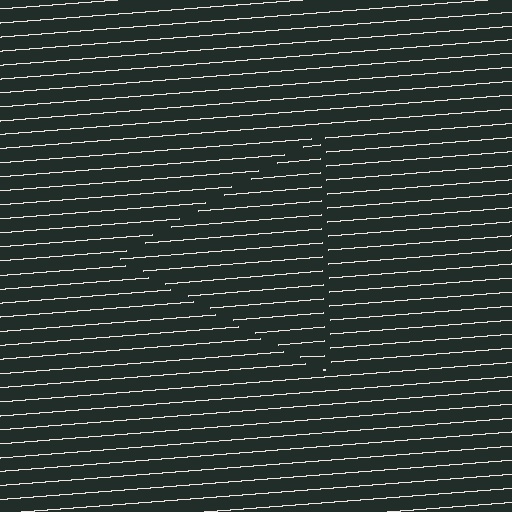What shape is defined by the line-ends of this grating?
An illusory triangle. The interior of the shape contains the same grating, shifted by half a period — the contour is defined by the phase discontinuity where line-ends from the inner and outer gratings abut.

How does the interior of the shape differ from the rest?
The interior of the shape contains the same grating, shifted by half a period — the contour is defined by the phase discontinuity where line-ends from the inner and outer gratings abut.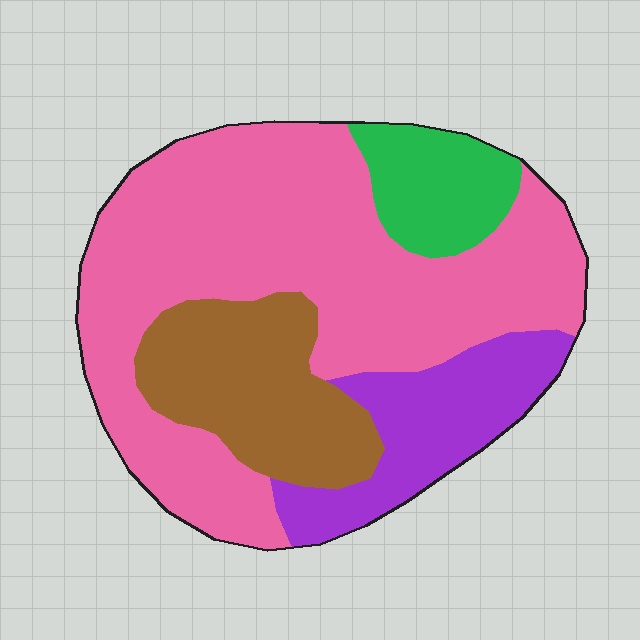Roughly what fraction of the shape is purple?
Purple takes up less than a sixth of the shape.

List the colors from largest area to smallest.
From largest to smallest: pink, brown, purple, green.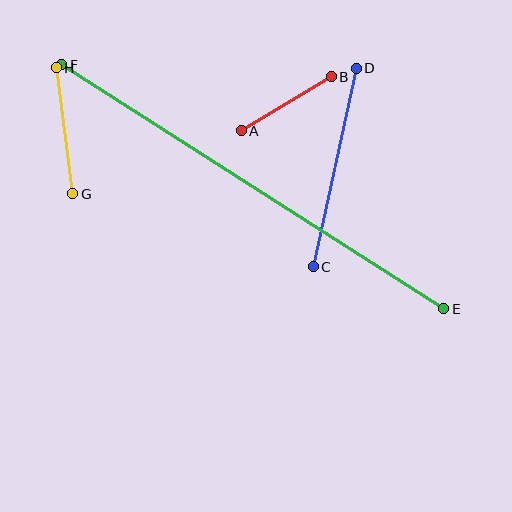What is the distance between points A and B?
The distance is approximately 105 pixels.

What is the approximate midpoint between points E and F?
The midpoint is at approximately (253, 187) pixels.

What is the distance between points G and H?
The distance is approximately 127 pixels.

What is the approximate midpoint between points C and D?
The midpoint is at approximately (335, 168) pixels.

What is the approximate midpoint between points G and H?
The midpoint is at approximately (64, 131) pixels.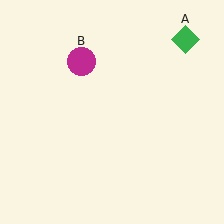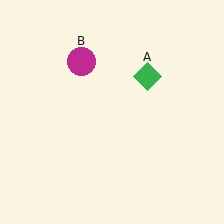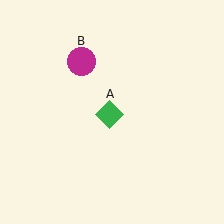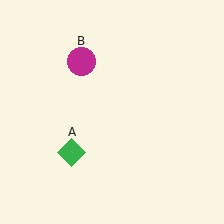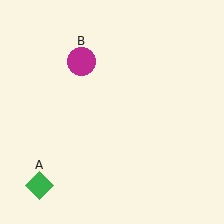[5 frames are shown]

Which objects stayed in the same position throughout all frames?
Magenta circle (object B) remained stationary.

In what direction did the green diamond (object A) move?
The green diamond (object A) moved down and to the left.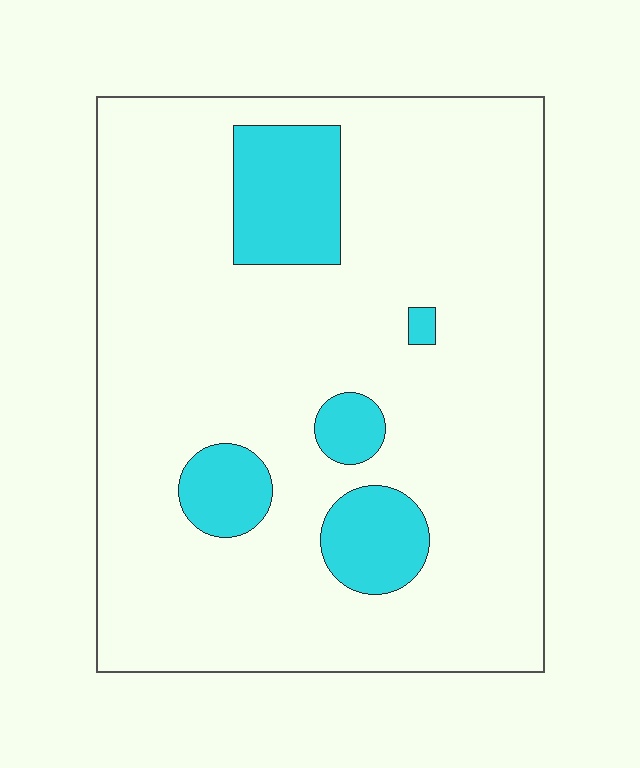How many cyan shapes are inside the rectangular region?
5.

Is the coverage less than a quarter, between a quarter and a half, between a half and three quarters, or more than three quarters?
Less than a quarter.